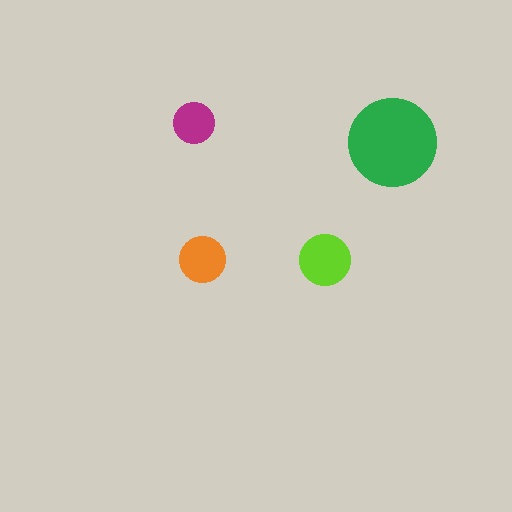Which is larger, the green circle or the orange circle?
The green one.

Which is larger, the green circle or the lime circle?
The green one.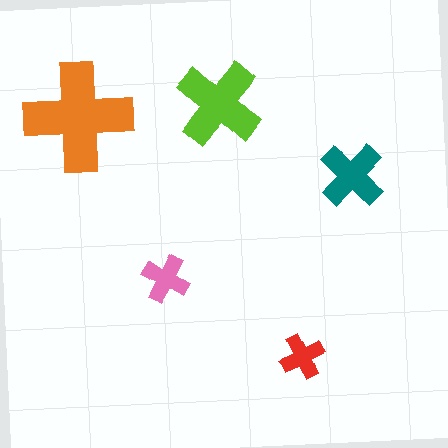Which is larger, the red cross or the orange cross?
The orange one.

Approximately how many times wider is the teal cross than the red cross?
About 1.5 times wider.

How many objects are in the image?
There are 5 objects in the image.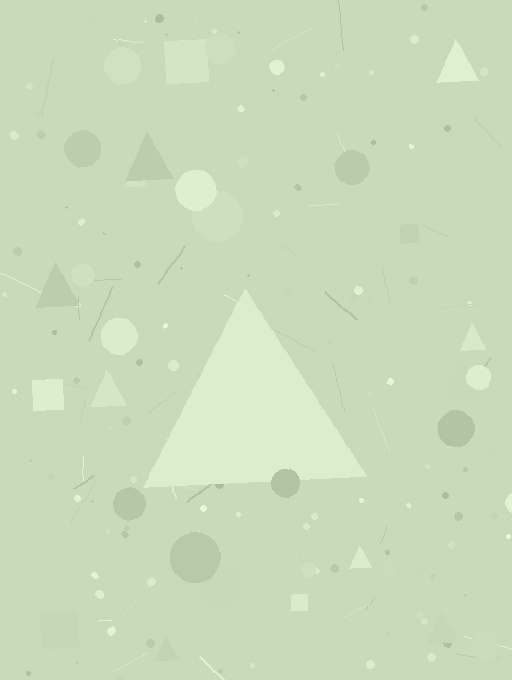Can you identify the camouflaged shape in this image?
The camouflaged shape is a triangle.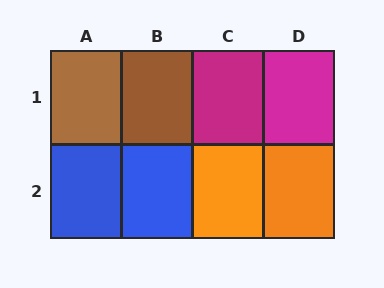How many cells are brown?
2 cells are brown.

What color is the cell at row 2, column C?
Orange.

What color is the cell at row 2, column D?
Orange.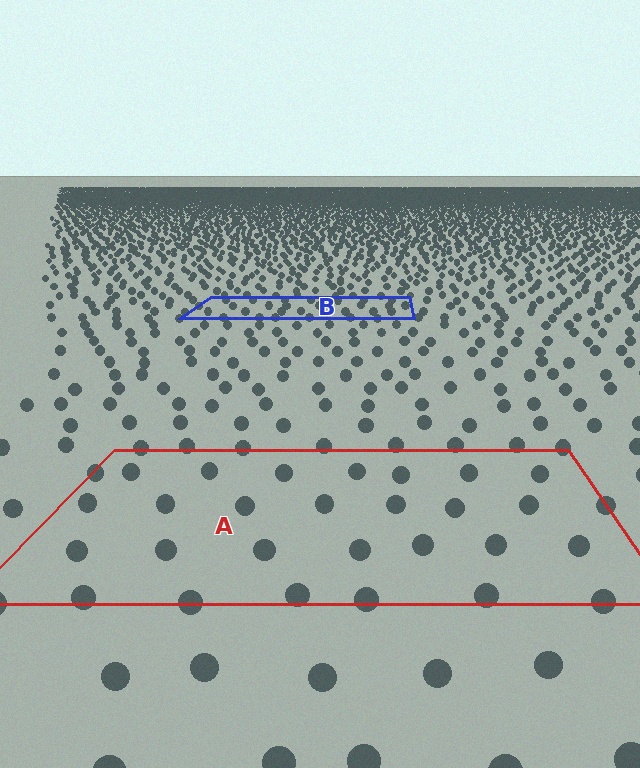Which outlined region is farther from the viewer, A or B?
Region B is farther from the viewer — the texture elements inside it appear smaller and more densely packed.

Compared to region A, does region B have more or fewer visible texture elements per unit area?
Region B has more texture elements per unit area — they are packed more densely because it is farther away.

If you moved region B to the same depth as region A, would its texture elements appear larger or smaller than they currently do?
They would appear larger. At a closer depth, the same texture elements are projected at a bigger on-screen size.